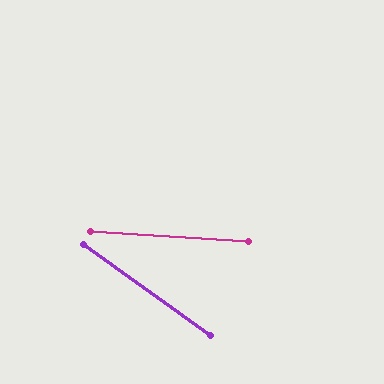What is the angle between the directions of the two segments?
Approximately 32 degrees.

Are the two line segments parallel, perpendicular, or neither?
Neither parallel nor perpendicular — they differ by about 32°.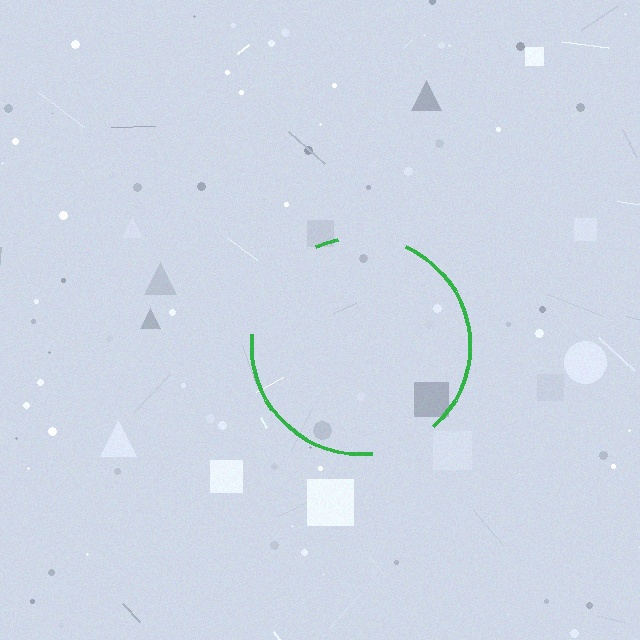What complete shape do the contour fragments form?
The contour fragments form a circle.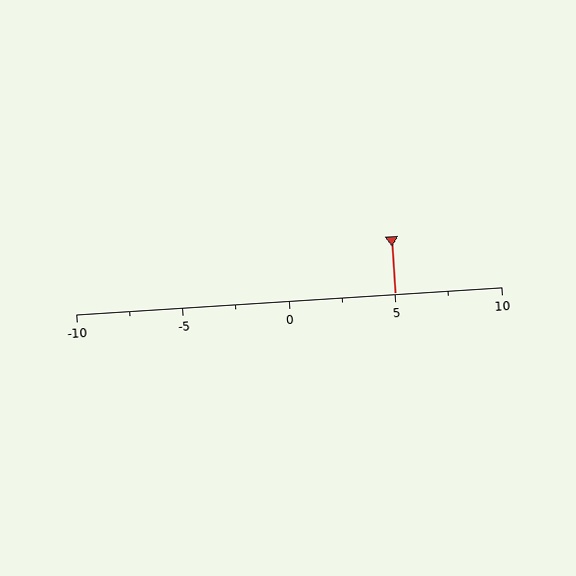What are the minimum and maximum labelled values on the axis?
The axis runs from -10 to 10.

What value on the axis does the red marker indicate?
The marker indicates approximately 5.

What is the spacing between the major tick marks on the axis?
The major ticks are spaced 5 apart.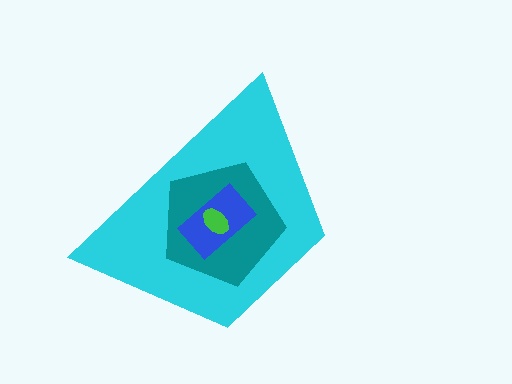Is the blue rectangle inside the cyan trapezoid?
Yes.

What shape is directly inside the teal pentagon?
The blue rectangle.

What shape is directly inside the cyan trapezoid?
The teal pentagon.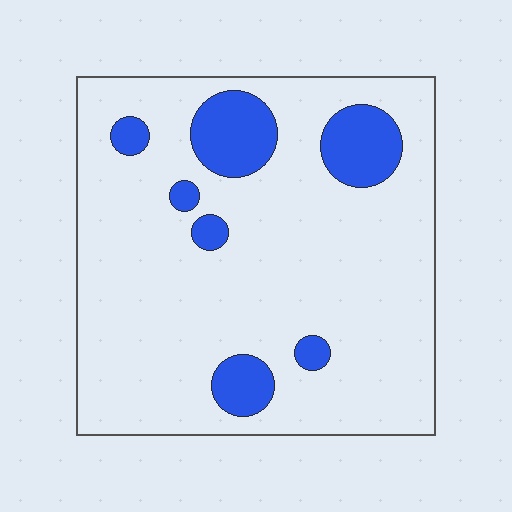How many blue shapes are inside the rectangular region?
7.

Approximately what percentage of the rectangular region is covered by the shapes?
Approximately 15%.